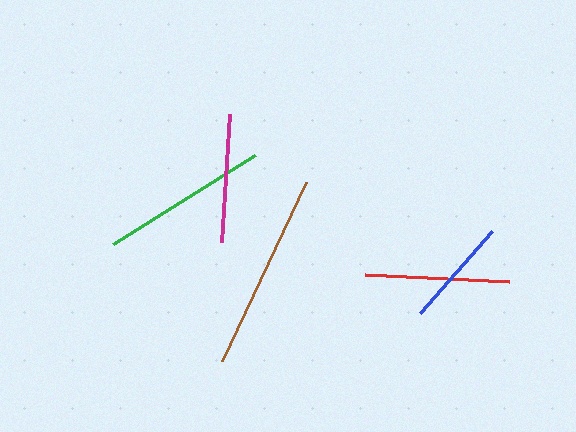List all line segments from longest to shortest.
From longest to shortest: brown, green, red, magenta, blue.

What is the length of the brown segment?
The brown segment is approximately 198 pixels long.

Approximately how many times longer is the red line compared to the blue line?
The red line is approximately 1.3 times the length of the blue line.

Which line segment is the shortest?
The blue line is the shortest at approximately 109 pixels.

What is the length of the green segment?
The green segment is approximately 168 pixels long.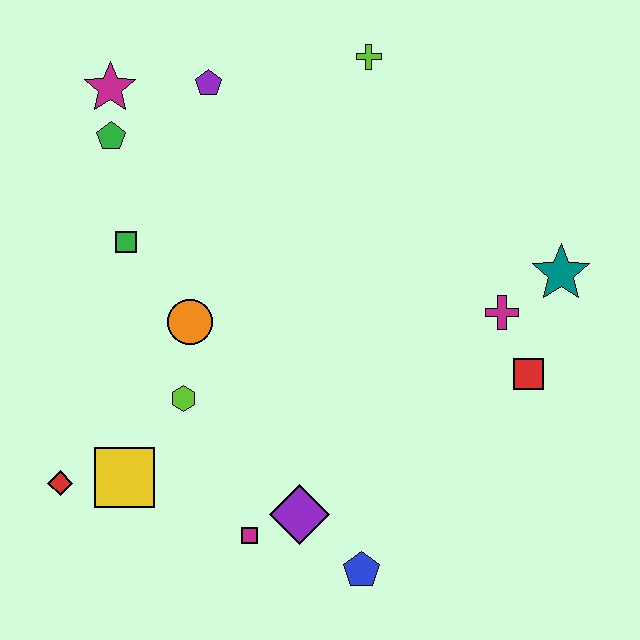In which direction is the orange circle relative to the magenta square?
The orange circle is above the magenta square.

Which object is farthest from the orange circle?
The teal star is farthest from the orange circle.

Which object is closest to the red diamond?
The yellow square is closest to the red diamond.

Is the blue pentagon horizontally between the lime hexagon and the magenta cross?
Yes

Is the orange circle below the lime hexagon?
No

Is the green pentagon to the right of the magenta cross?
No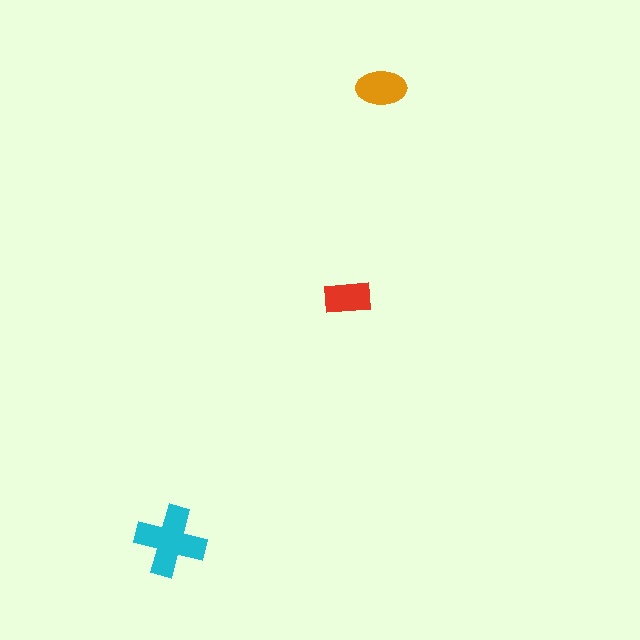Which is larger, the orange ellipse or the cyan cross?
The cyan cross.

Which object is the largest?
The cyan cross.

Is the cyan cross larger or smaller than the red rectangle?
Larger.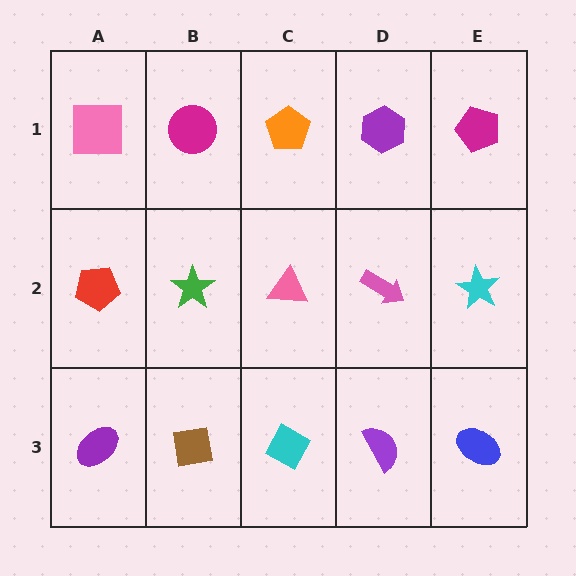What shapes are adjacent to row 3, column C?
A pink triangle (row 2, column C), a brown square (row 3, column B), a purple semicircle (row 3, column D).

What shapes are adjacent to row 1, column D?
A pink arrow (row 2, column D), an orange pentagon (row 1, column C), a magenta pentagon (row 1, column E).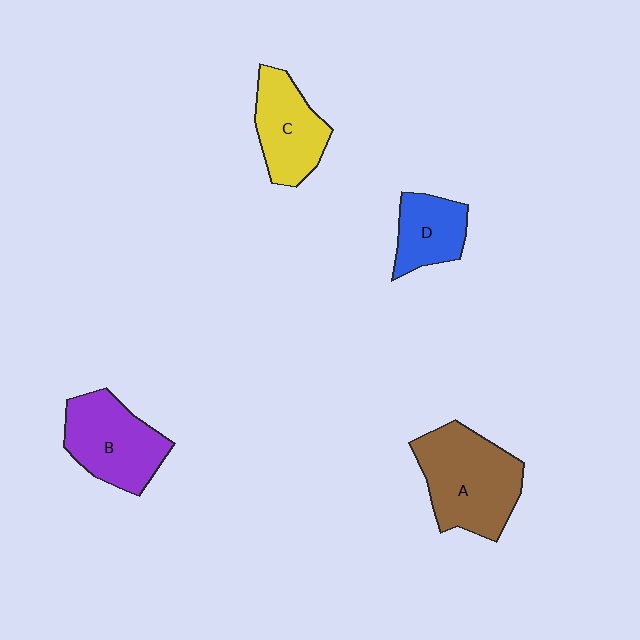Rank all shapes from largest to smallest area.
From largest to smallest: A (brown), B (purple), C (yellow), D (blue).